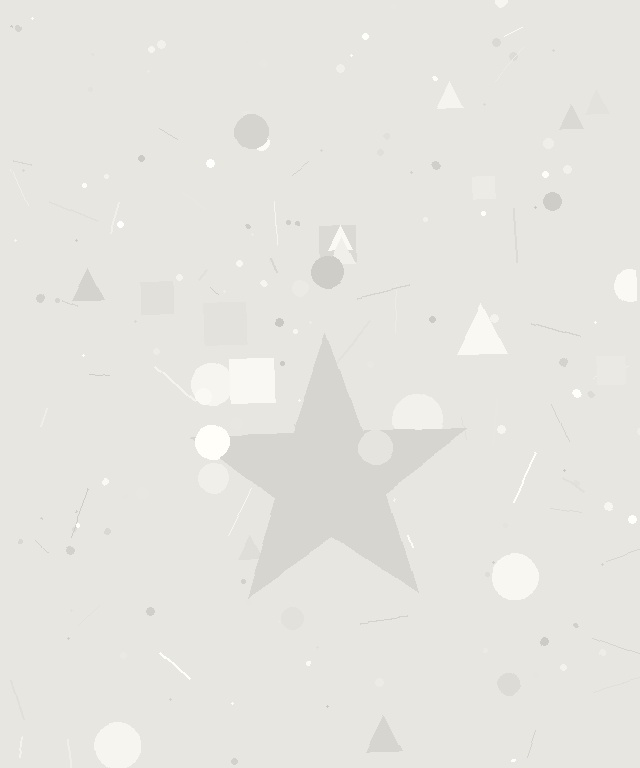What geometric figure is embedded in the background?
A star is embedded in the background.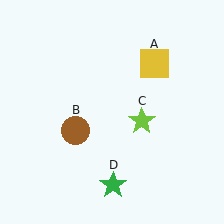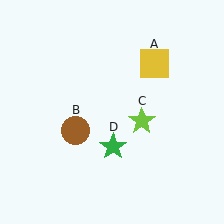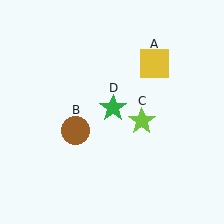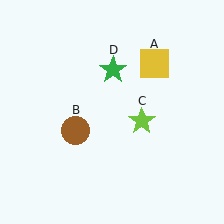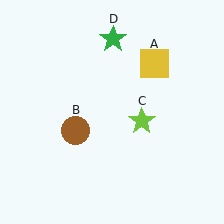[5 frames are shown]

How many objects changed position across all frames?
1 object changed position: green star (object D).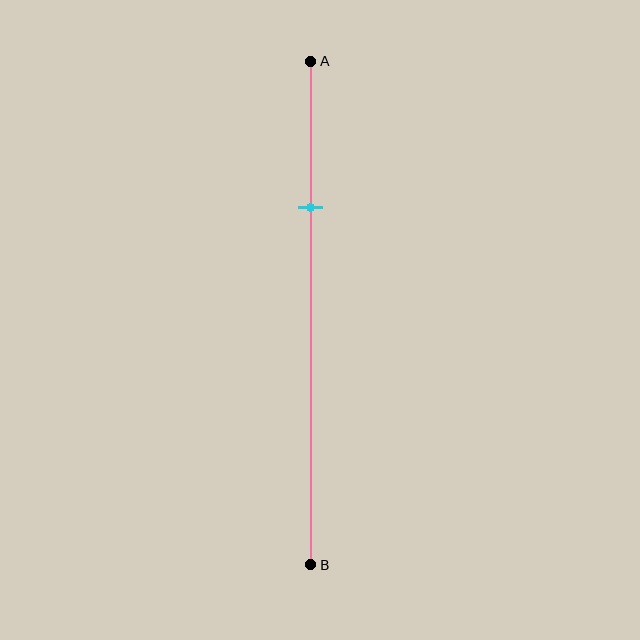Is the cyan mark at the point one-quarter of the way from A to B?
No, the mark is at about 30% from A, not at the 25% one-quarter point.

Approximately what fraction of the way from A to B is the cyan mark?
The cyan mark is approximately 30% of the way from A to B.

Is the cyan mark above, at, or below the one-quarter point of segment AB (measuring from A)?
The cyan mark is below the one-quarter point of segment AB.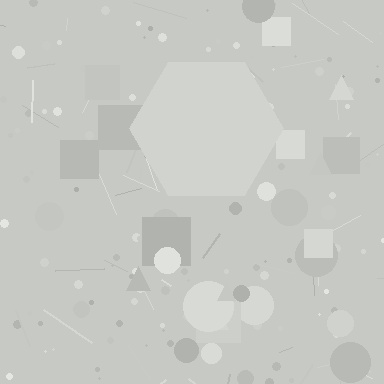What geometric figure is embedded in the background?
A hexagon is embedded in the background.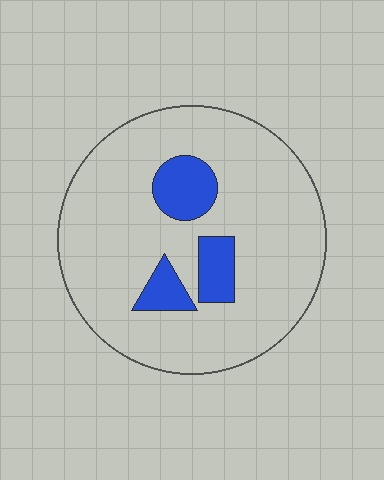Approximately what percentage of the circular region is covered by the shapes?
Approximately 15%.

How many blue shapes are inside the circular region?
3.